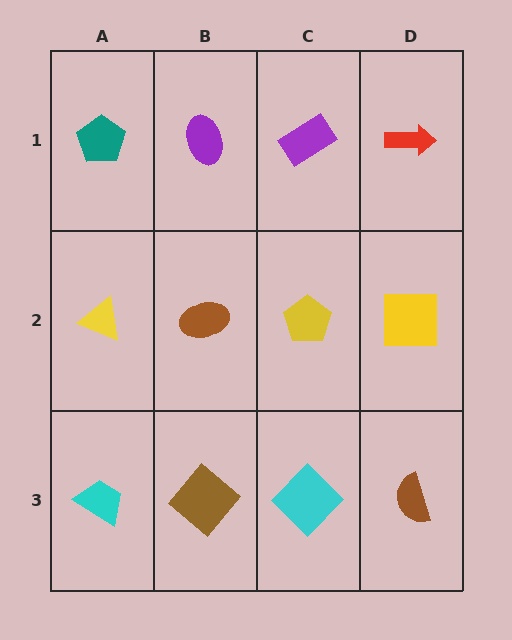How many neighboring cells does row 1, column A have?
2.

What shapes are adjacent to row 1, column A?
A yellow triangle (row 2, column A), a purple ellipse (row 1, column B).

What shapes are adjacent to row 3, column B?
A brown ellipse (row 2, column B), a cyan trapezoid (row 3, column A), a cyan diamond (row 3, column C).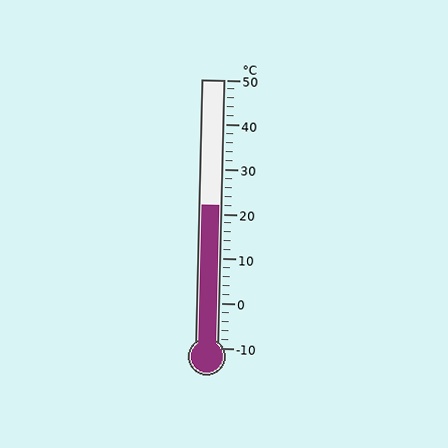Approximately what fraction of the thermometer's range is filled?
The thermometer is filled to approximately 55% of its range.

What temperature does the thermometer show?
The thermometer shows approximately 22°C.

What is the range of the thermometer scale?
The thermometer scale ranges from -10°C to 50°C.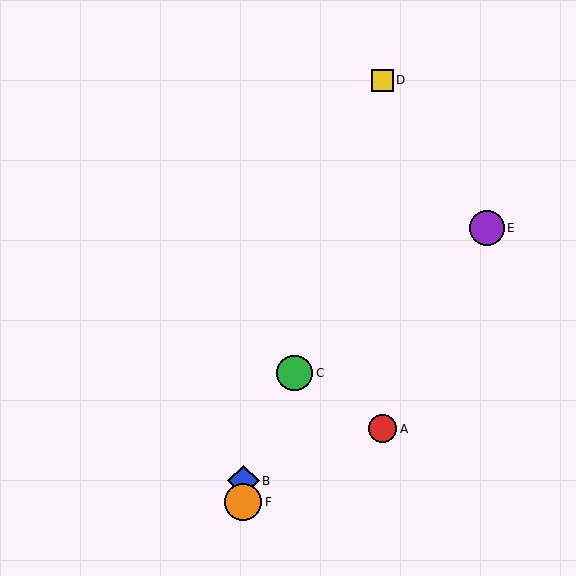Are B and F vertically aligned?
Yes, both are at x≈243.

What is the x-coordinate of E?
Object E is at x≈487.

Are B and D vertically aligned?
No, B is at x≈243 and D is at x≈383.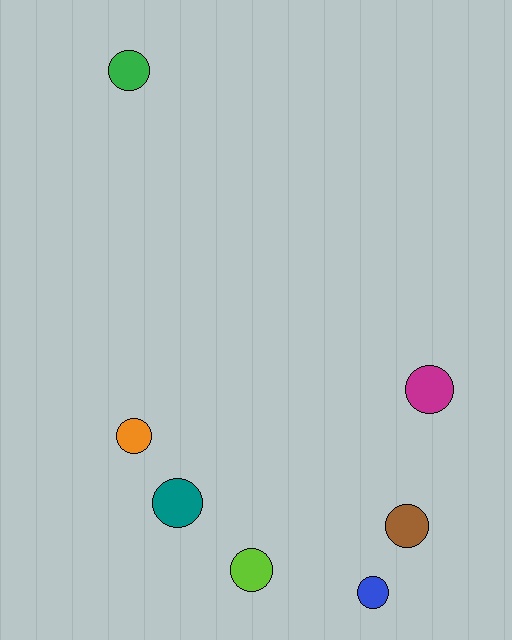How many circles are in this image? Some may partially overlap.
There are 7 circles.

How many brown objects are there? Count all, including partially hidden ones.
There is 1 brown object.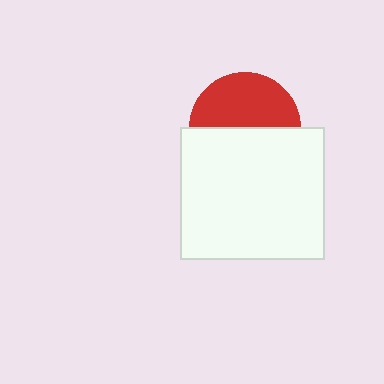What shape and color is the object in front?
The object in front is a white rectangle.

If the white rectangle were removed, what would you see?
You would see the complete red circle.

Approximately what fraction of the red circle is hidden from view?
Roughly 51% of the red circle is hidden behind the white rectangle.